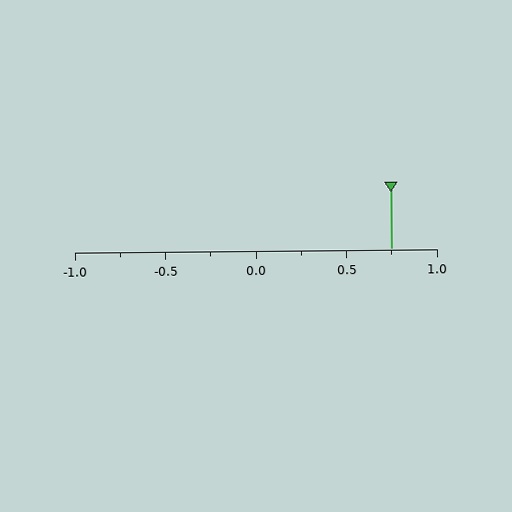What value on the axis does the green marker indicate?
The marker indicates approximately 0.75.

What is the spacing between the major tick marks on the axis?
The major ticks are spaced 0.5 apart.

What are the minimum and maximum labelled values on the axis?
The axis runs from -1.0 to 1.0.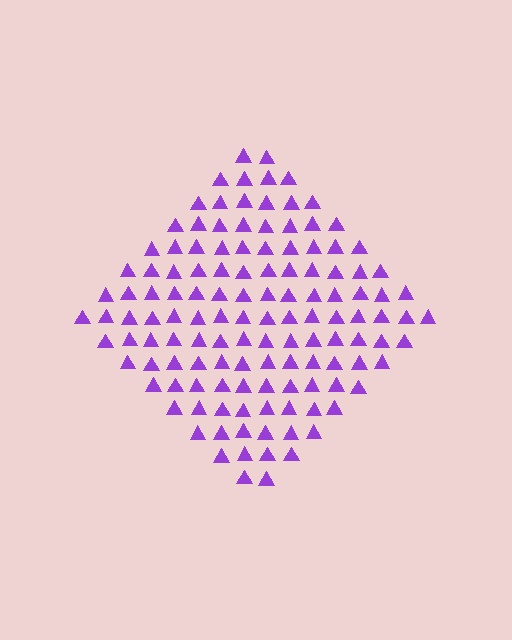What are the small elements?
The small elements are triangles.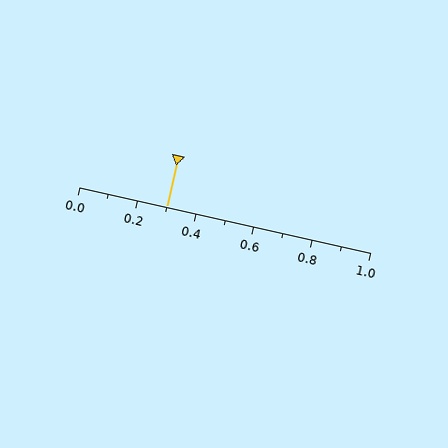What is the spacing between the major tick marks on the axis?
The major ticks are spaced 0.2 apart.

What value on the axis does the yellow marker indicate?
The marker indicates approximately 0.3.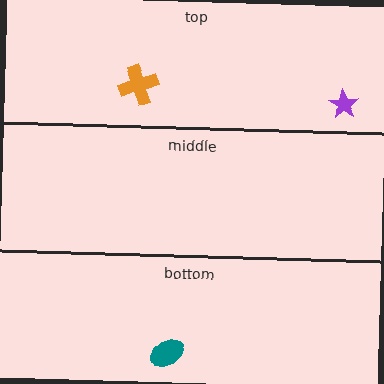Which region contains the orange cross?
The top region.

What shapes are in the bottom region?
The teal ellipse.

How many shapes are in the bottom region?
1.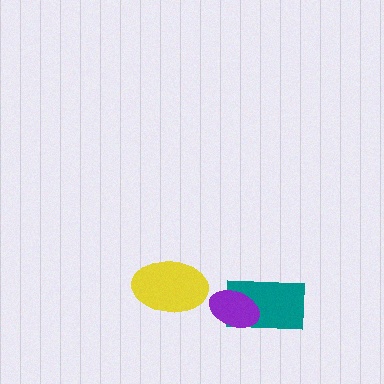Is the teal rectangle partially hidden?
Yes, it is partially covered by another shape.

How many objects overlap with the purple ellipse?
1 object overlaps with the purple ellipse.